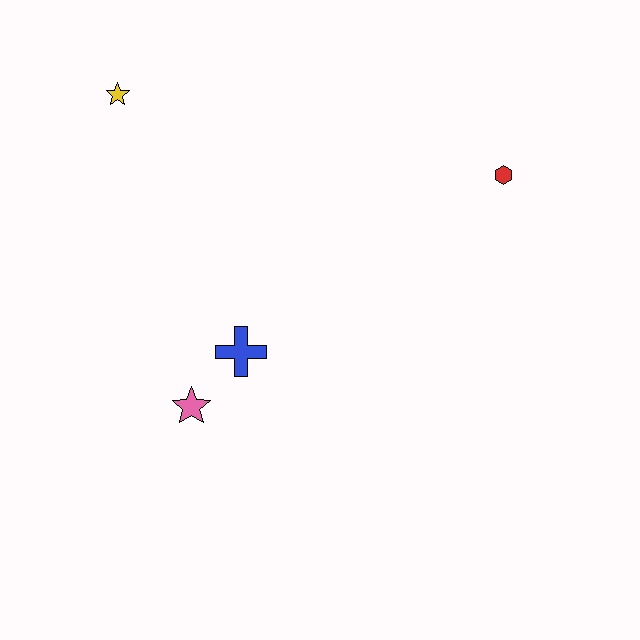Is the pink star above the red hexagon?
No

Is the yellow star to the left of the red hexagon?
Yes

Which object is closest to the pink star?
The blue cross is closest to the pink star.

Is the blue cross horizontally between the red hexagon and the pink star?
Yes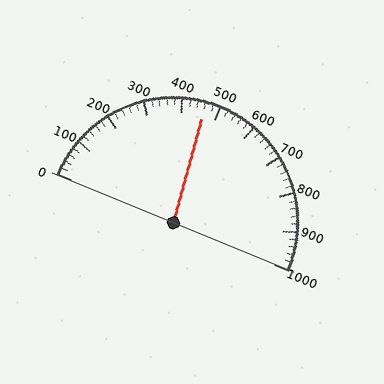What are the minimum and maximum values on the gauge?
The gauge ranges from 0 to 1000.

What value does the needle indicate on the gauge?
The needle indicates approximately 460.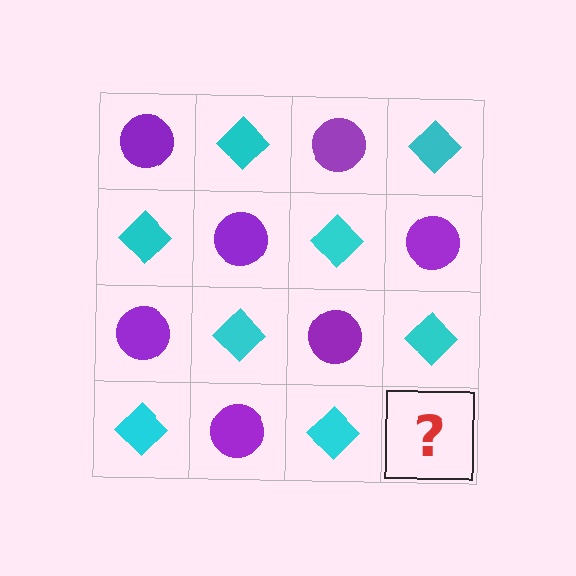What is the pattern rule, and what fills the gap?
The rule is that it alternates purple circle and cyan diamond in a checkerboard pattern. The gap should be filled with a purple circle.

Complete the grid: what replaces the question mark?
The question mark should be replaced with a purple circle.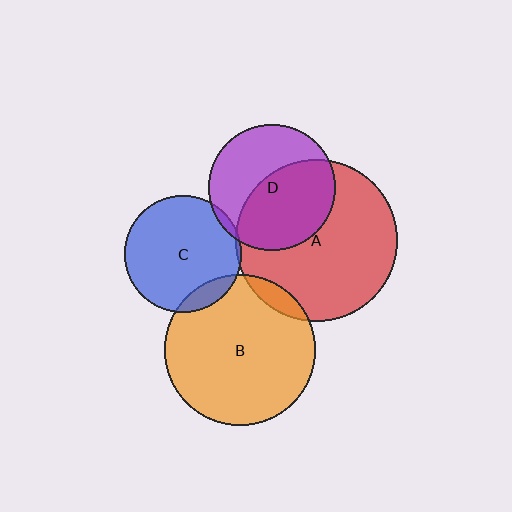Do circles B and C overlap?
Yes.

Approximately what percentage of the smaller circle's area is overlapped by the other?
Approximately 10%.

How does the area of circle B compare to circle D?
Approximately 1.4 times.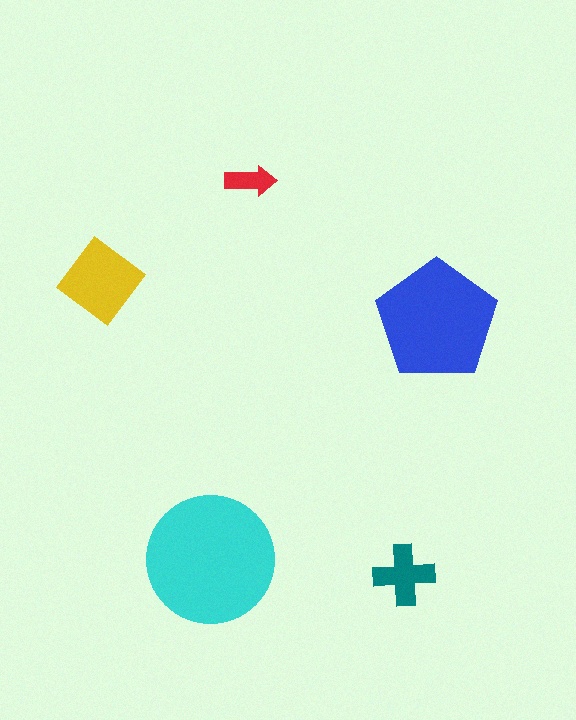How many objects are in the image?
There are 5 objects in the image.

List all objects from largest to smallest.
The cyan circle, the blue pentagon, the yellow diamond, the teal cross, the red arrow.